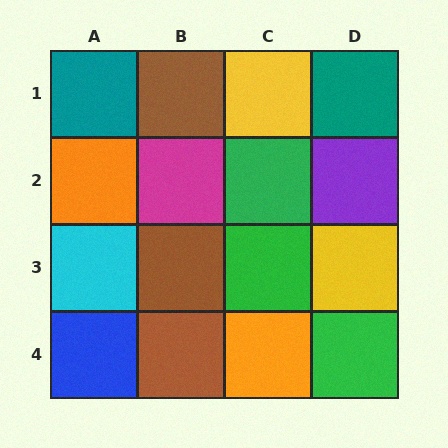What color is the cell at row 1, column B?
Brown.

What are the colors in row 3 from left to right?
Cyan, brown, green, yellow.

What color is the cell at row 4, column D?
Green.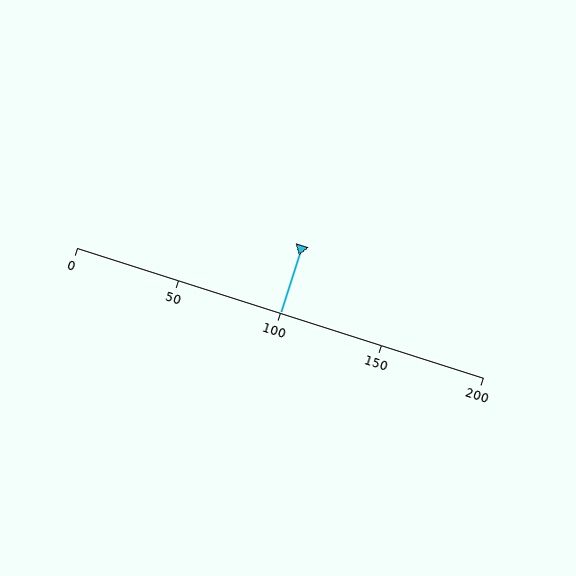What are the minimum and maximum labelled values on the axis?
The axis runs from 0 to 200.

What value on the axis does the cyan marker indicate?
The marker indicates approximately 100.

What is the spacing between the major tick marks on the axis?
The major ticks are spaced 50 apart.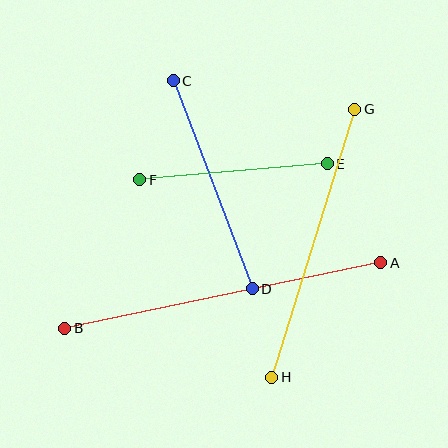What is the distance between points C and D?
The distance is approximately 223 pixels.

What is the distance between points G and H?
The distance is approximately 281 pixels.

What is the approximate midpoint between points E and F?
The midpoint is at approximately (234, 172) pixels.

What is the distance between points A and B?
The distance is approximately 323 pixels.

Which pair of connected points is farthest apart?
Points A and B are farthest apart.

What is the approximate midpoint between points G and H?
The midpoint is at approximately (313, 243) pixels.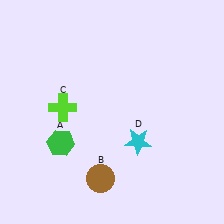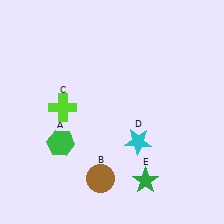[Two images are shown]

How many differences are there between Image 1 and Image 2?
There is 1 difference between the two images.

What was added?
A green star (E) was added in Image 2.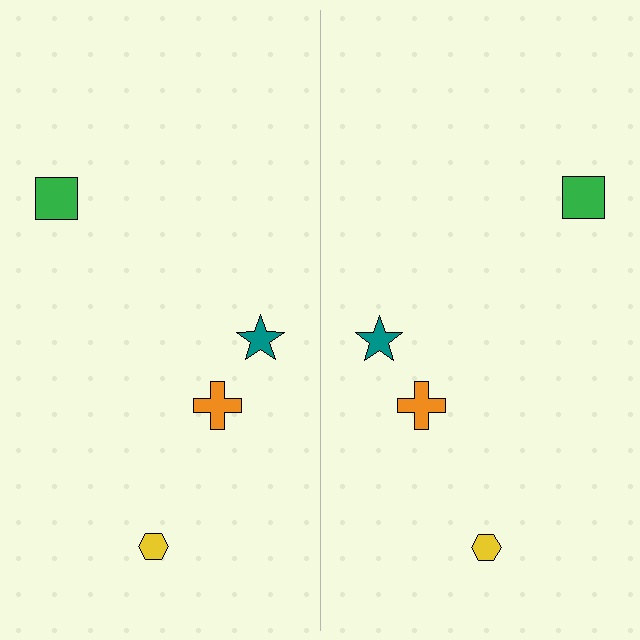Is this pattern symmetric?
Yes, this pattern has bilateral (reflection) symmetry.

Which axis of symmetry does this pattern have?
The pattern has a vertical axis of symmetry running through the center of the image.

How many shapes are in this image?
There are 8 shapes in this image.